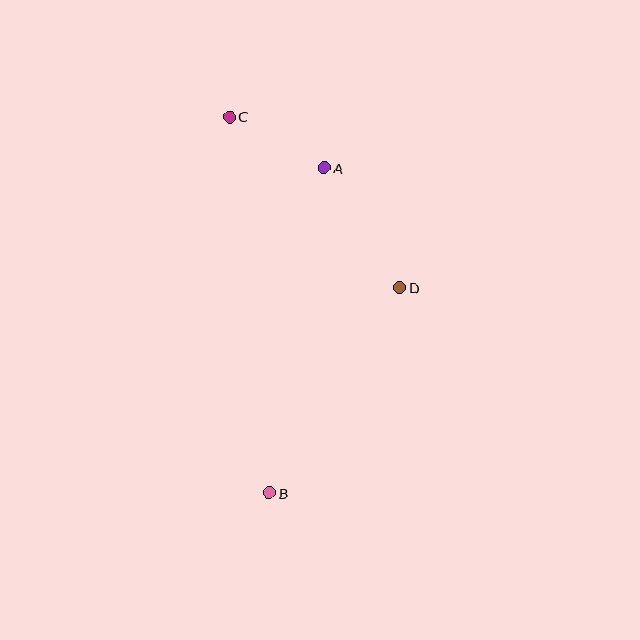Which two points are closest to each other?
Points A and C are closest to each other.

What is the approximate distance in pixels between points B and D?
The distance between B and D is approximately 244 pixels.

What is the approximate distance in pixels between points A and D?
The distance between A and D is approximately 141 pixels.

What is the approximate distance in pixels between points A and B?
The distance between A and B is approximately 330 pixels.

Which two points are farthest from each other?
Points B and C are farthest from each other.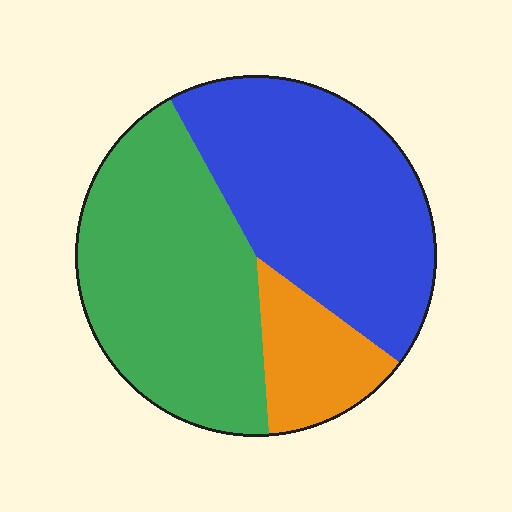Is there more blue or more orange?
Blue.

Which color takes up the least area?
Orange, at roughly 15%.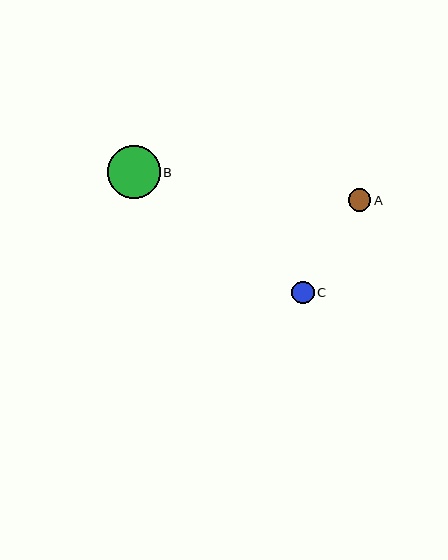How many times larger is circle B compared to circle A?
Circle B is approximately 2.4 times the size of circle A.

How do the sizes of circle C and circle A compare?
Circle C and circle A are approximately the same size.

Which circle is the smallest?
Circle A is the smallest with a size of approximately 22 pixels.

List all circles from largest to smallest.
From largest to smallest: B, C, A.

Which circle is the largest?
Circle B is the largest with a size of approximately 53 pixels.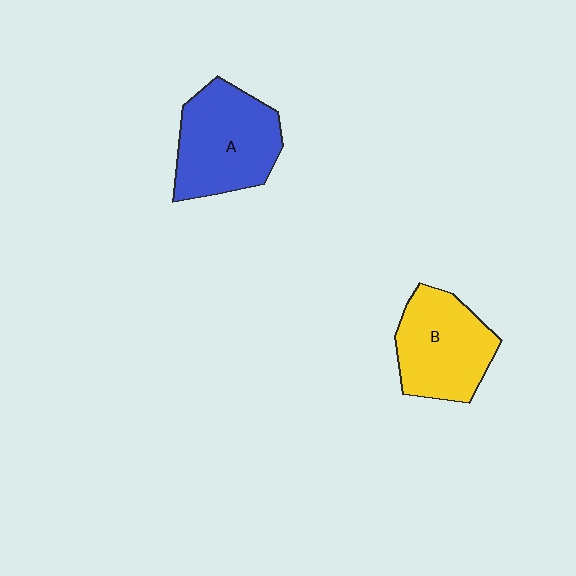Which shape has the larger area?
Shape A (blue).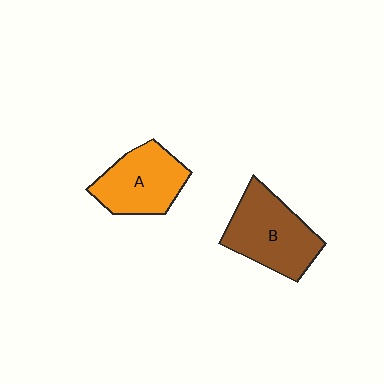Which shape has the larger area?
Shape B (brown).